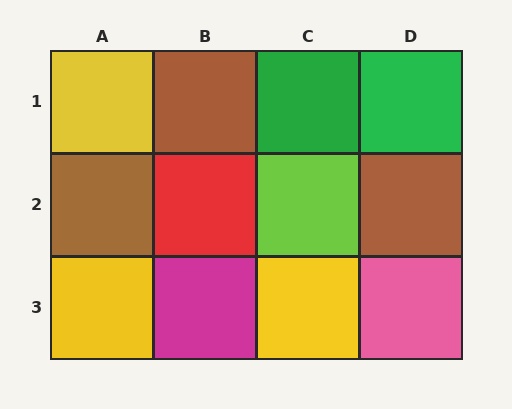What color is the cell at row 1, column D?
Green.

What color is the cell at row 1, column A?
Yellow.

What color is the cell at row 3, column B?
Magenta.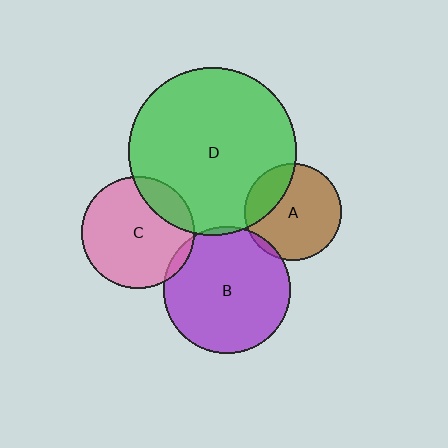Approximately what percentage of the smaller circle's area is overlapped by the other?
Approximately 5%.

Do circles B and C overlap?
Yes.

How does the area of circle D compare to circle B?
Approximately 1.7 times.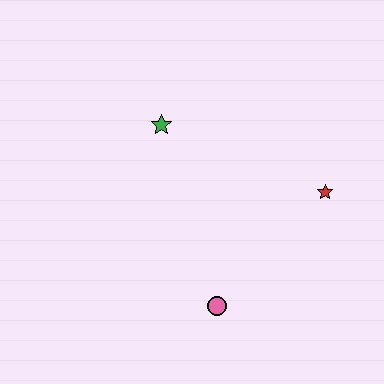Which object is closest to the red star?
The pink circle is closest to the red star.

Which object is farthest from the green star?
The pink circle is farthest from the green star.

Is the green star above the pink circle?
Yes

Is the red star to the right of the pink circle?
Yes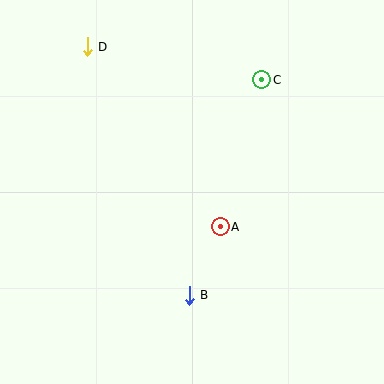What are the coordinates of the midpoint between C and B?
The midpoint between C and B is at (226, 188).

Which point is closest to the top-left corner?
Point D is closest to the top-left corner.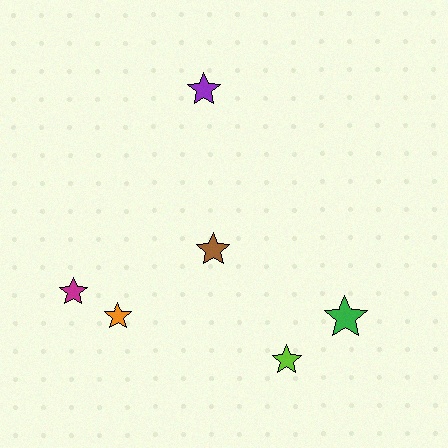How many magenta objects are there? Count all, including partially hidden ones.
There is 1 magenta object.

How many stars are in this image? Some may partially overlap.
There are 6 stars.